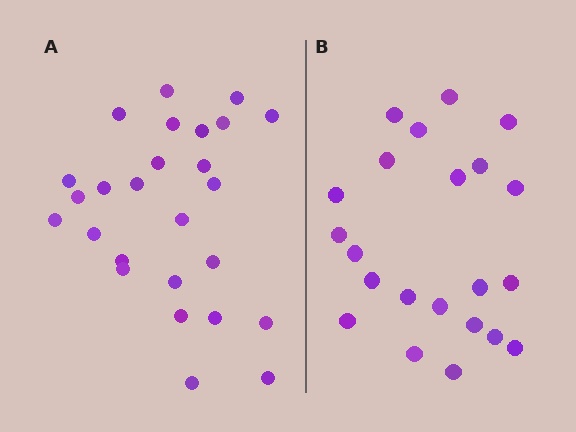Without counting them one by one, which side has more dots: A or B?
Region A (the left region) has more dots.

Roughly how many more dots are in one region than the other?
Region A has about 4 more dots than region B.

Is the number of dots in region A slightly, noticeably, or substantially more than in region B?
Region A has only slightly more — the two regions are fairly close. The ratio is roughly 1.2 to 1.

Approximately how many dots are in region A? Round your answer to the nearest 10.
About 30 dots. (The exact count is 26, which rounds to 30.)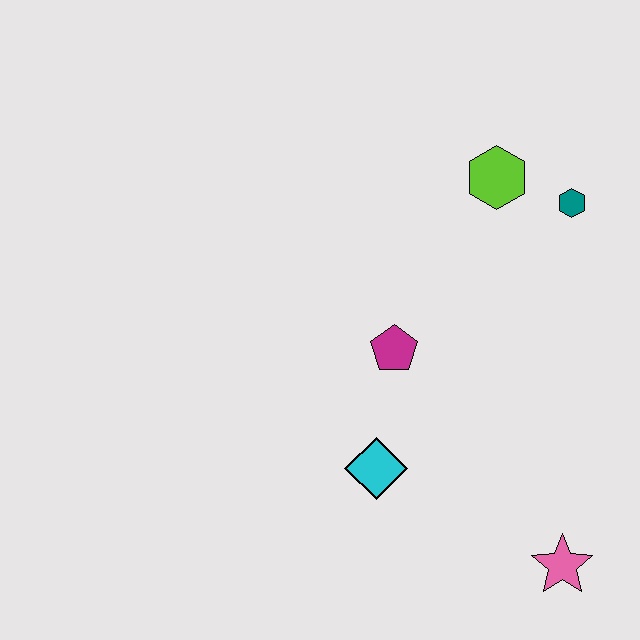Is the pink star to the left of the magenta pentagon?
No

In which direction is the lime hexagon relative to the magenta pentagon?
The lime hexagon is above the magenta pentagon.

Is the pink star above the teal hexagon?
No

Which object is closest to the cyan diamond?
The magenta pentagon is closest to the cyan diamond.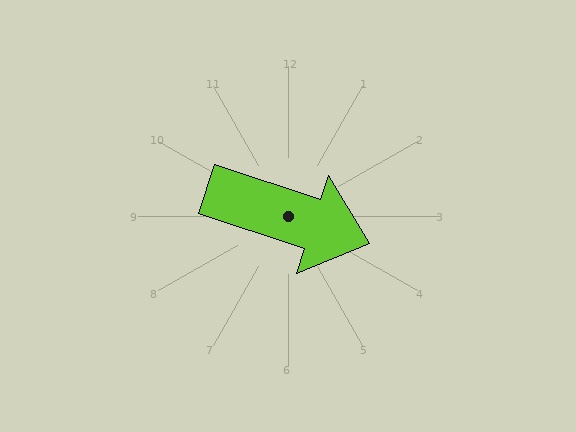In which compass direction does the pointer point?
East.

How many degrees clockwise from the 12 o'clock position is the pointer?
Approximately 108 degrees.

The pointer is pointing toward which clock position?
Roughly 4 o'clock.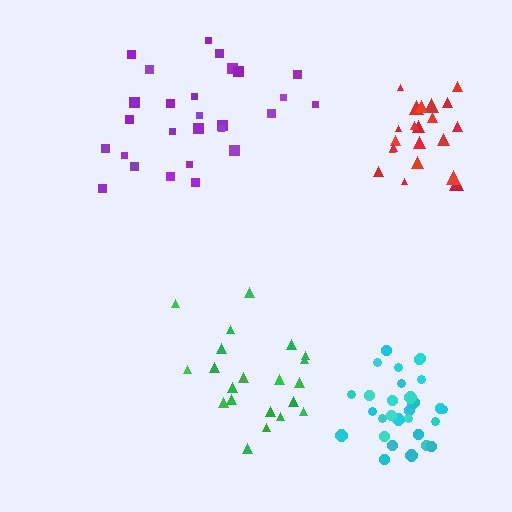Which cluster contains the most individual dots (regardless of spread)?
Cyan (29).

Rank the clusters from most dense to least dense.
cyan, red, green, purple.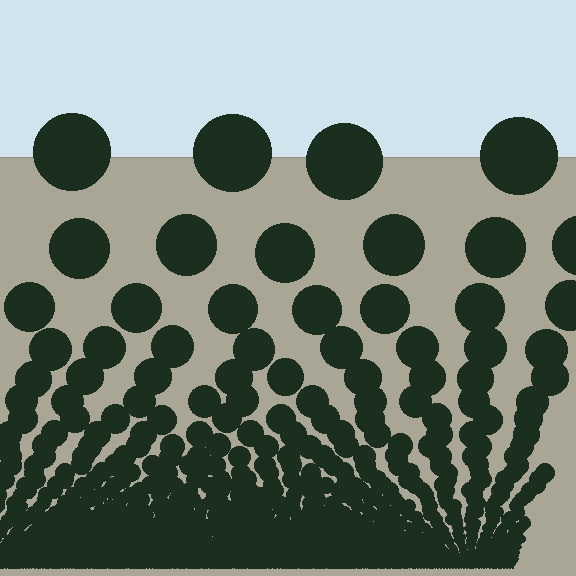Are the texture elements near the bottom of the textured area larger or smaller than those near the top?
Smaller. The gradient is inverted — elements near the bottom are smaller and denser.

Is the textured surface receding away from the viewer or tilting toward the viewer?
The surface appears to tilt toward the viewer. Texture elements get larger and sparser toward the top.